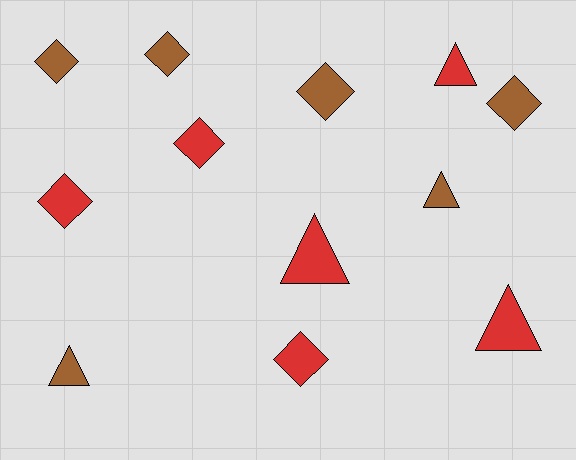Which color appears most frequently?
Brown, with 6 objects.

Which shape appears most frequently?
Diamond, with 7 objects.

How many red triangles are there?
There are 3 red triangles.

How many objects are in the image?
There are 12 objects.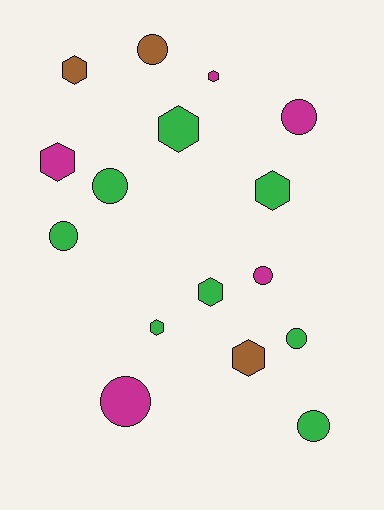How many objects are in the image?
There are 16 objects.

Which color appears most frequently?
Green, with 8 objects.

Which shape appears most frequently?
Circle, with 8 objects.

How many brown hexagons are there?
There are 2 brown hexagons.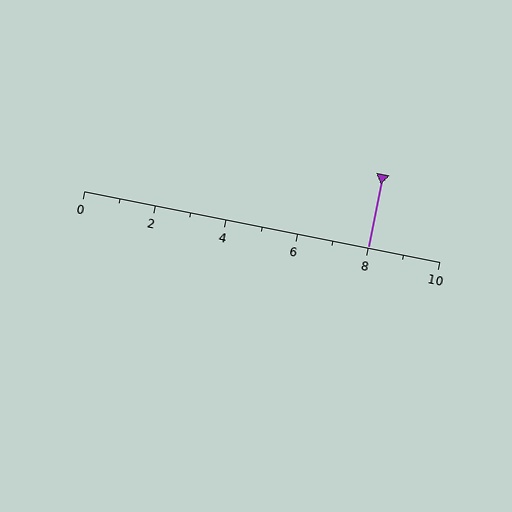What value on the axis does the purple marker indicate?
The marker indicates approximately 8.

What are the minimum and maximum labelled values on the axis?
The axis runs from 0 to 10.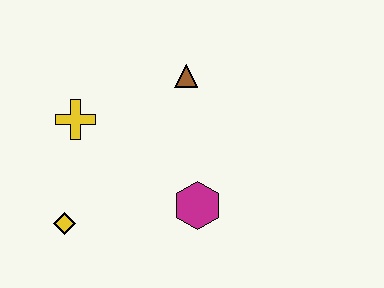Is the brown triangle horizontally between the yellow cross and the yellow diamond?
No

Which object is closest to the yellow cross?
The yellow diamond is closest to the yellow cross.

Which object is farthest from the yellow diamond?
The brown triangle is farthest from the yellow diamond.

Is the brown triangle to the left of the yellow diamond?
No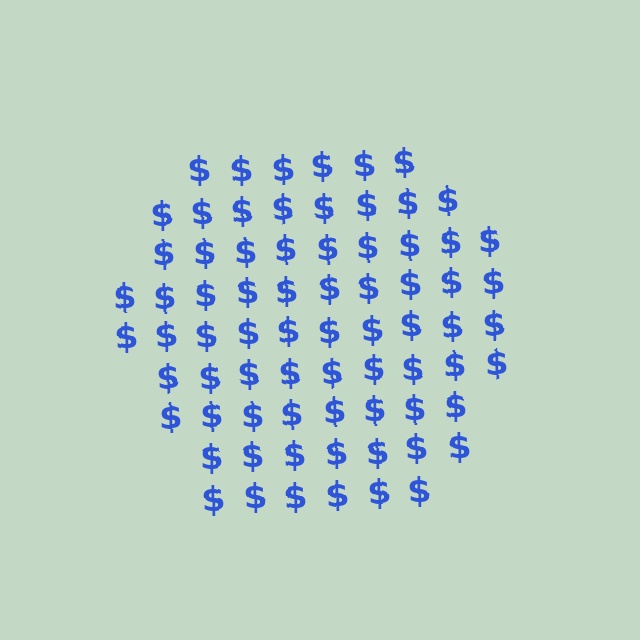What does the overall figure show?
The overall figure shows a hexagon.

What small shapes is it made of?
It is made of small dollar signs.